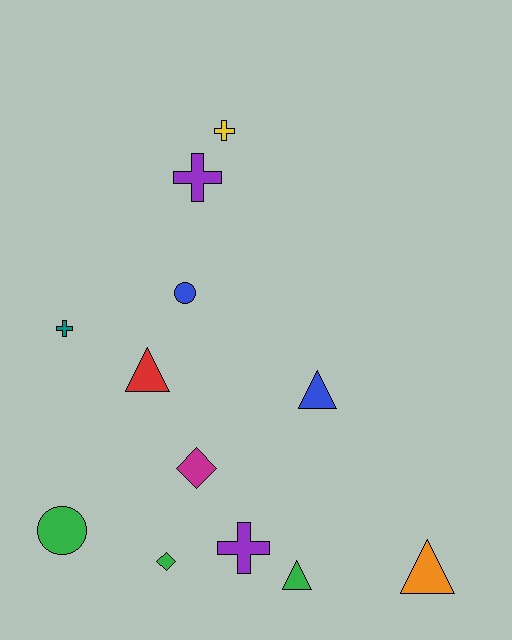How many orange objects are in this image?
There is 1 orange object.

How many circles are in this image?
There are 2 circles.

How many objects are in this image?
There are 12 objects.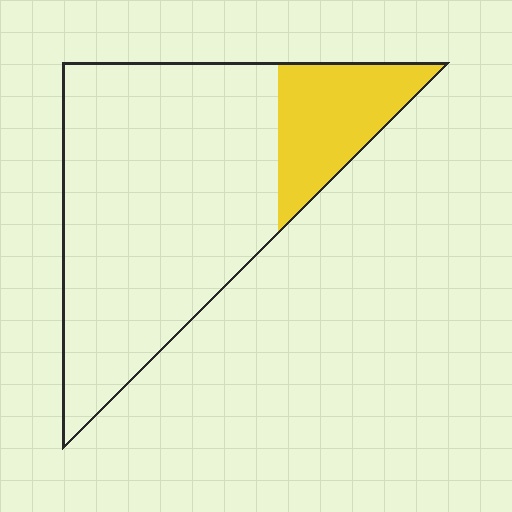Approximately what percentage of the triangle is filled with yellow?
Approximately 20%.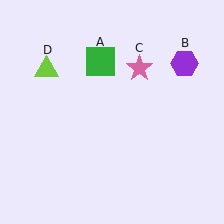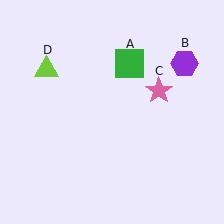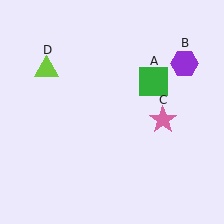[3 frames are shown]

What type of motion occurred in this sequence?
The green square (object A), pink star (object C) rotated clockwise around the center of the scene.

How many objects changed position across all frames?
2 objects changed position: green square (object A), pink star (object C).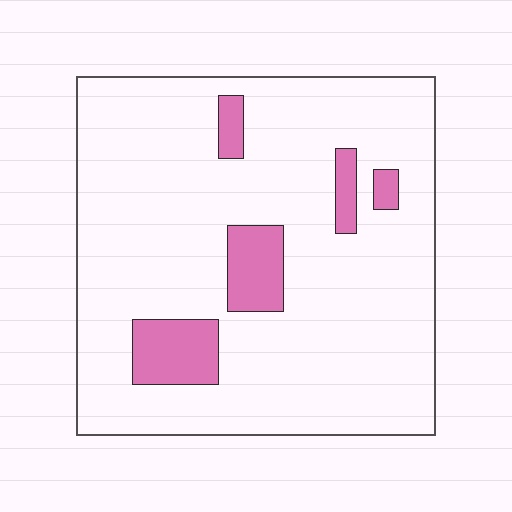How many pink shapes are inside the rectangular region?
5.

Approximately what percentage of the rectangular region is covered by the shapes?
Approximately 10%.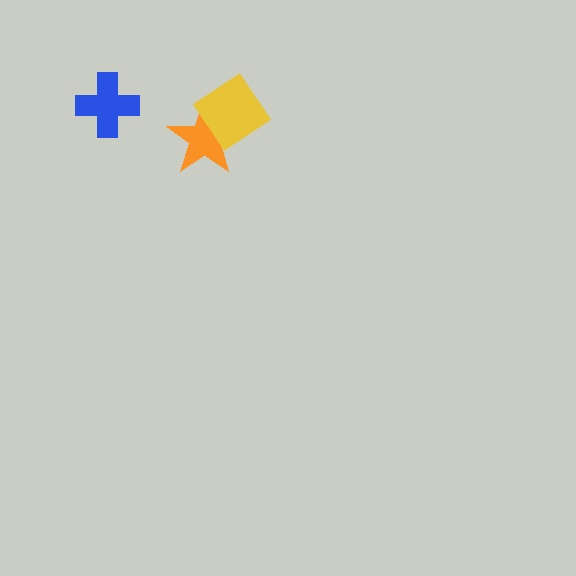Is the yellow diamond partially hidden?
No, no other shape covers it.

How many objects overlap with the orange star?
1 object overlaps with the orange star.